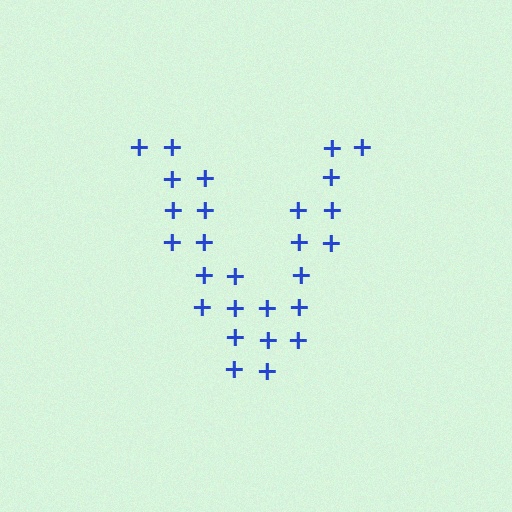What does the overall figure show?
The overall figure shows the letter V.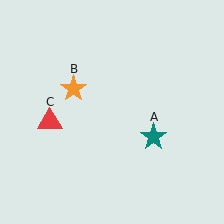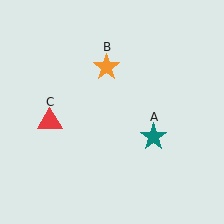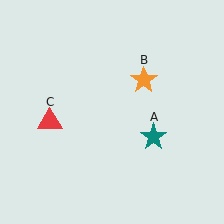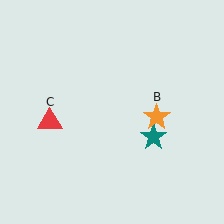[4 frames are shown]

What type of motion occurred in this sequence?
The orange star (object B) rotated clockwise around the center of the scene.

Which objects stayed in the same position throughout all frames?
Teal star (object A) and red triangle (object C) remained stationary.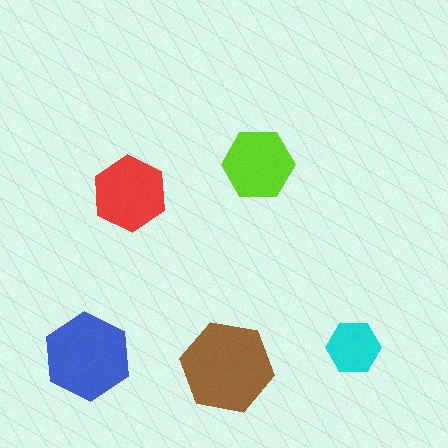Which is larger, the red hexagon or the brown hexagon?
The brown one.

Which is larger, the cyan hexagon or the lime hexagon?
The lime one.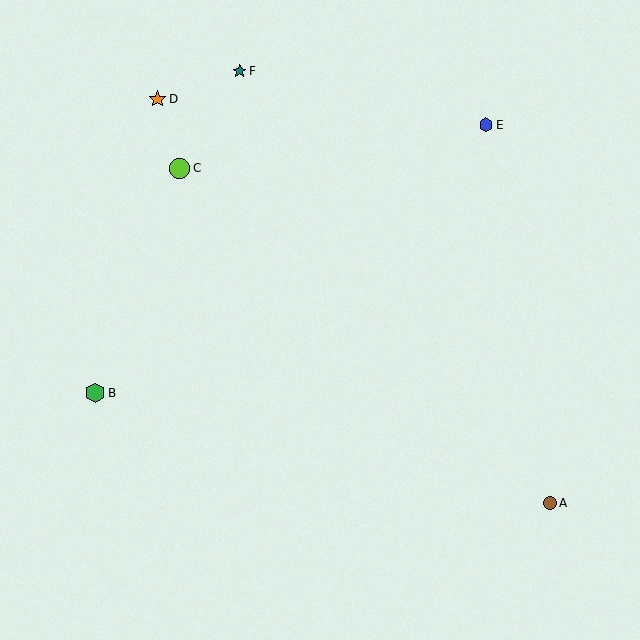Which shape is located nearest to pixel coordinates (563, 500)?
The brown circle (labeled A) at (550, 503) is nearest to that location.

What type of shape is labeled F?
Shape F is a teal star.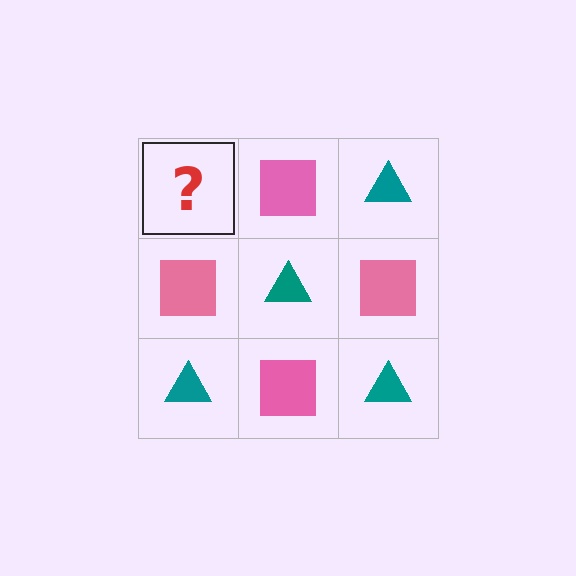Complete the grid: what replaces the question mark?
The question mark should be replaced with a teal triangle.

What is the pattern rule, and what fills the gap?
The rule is that it alternates teal triangle and pink square in a checkerboard pattern. The gap should be filled with a teal triangle.